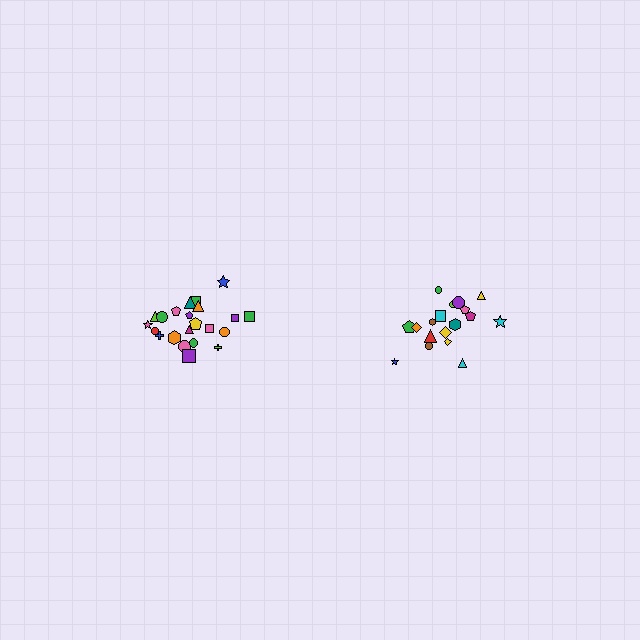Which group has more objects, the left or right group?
The left group.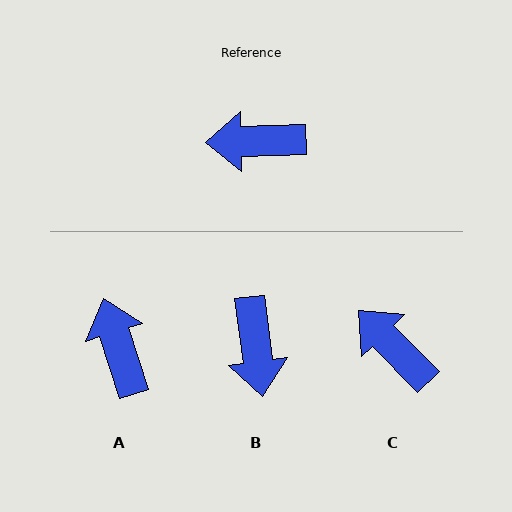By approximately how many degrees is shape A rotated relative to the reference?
Approximately 74 degrees clockwise.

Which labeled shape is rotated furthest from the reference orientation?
B, about 96 degrees away.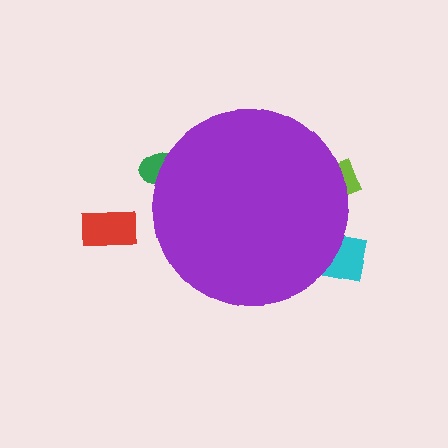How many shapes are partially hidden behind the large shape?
3 shapes are partially hidden.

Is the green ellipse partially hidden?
Yes, the green ellipse is partially hidden behind the purple circle.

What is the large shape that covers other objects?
A purple circle.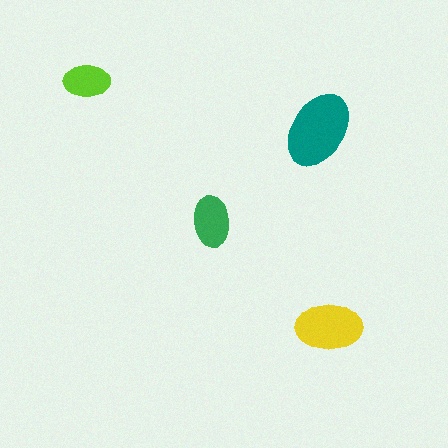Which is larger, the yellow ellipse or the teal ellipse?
The teal one.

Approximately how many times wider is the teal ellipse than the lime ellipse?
About 1.5 times wider.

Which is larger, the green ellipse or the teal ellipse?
The teal one.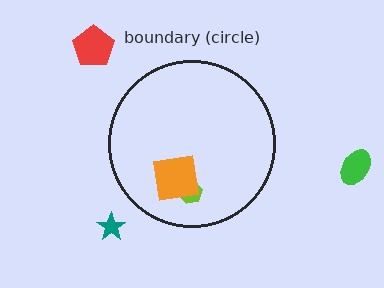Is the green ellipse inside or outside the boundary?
Outside.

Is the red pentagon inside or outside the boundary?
Outside.